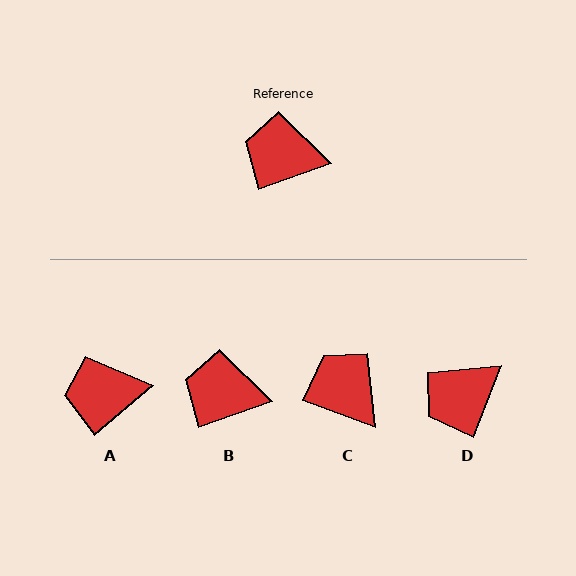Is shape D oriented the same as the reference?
No, it is off by about 50 degrees.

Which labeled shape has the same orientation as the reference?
B.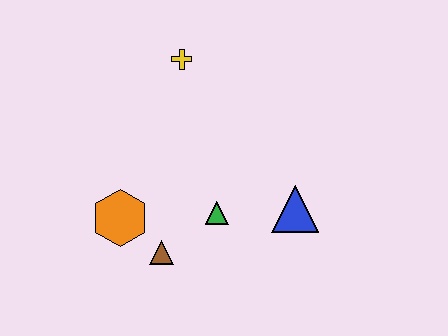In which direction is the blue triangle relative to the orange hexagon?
The blue triangle is to the right of the orange hexagon.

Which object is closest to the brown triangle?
The orange hexagon is closest to the brown triangle.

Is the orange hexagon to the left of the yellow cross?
Yes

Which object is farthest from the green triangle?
The yellow cross is farthest from the green triangle.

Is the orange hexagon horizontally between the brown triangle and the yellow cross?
No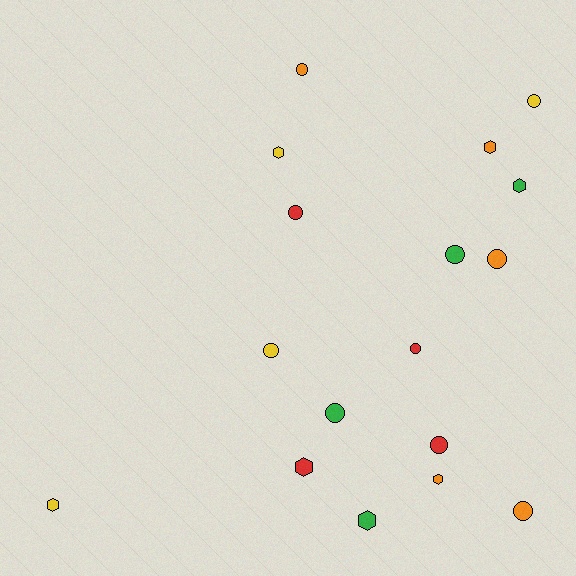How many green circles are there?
There are 2 green circles.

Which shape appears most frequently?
Circle, with 10 objects.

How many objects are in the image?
There are 17 objects.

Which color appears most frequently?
Orange, with 5 objects.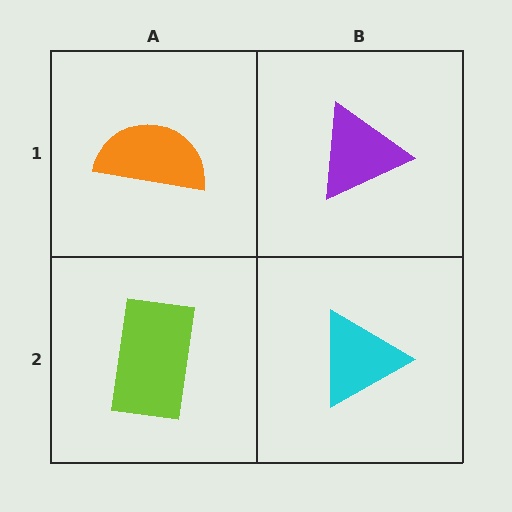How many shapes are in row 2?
2 shapes.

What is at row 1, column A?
An orange semicircle.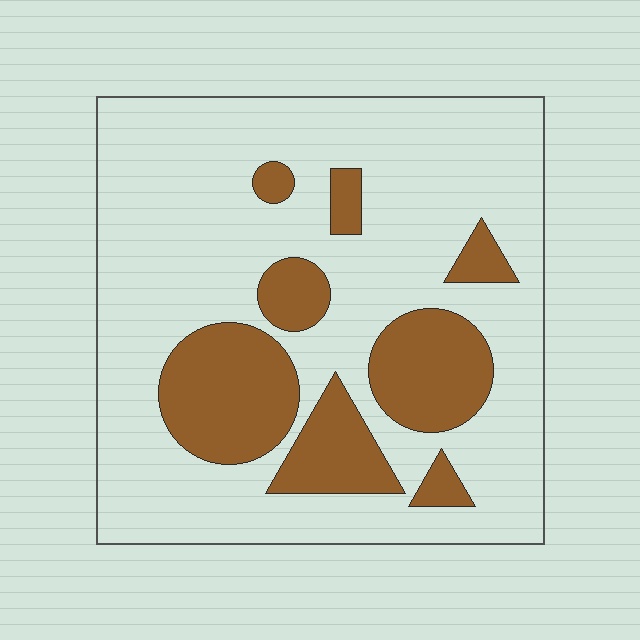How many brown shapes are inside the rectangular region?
8.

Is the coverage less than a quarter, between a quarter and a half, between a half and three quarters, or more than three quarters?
Less than a quarter.